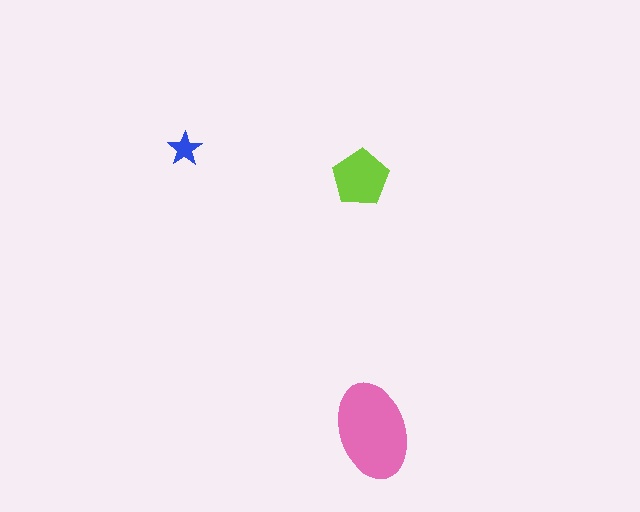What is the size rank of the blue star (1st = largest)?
3rd.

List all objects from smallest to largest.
The blue star, the lime pentagon, the pink ellipse.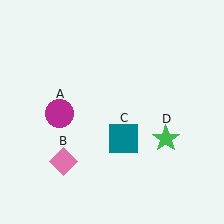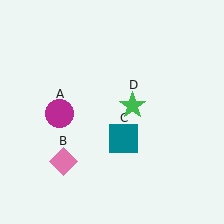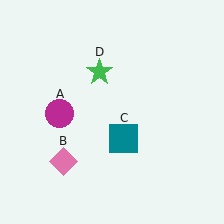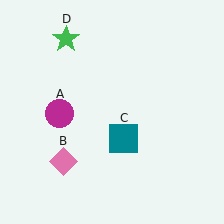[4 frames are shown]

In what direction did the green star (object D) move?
The green star (object D) moved up and to the left.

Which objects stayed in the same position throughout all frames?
Magenta circle (object A) and pink diamond (object B) and teal square (object C) remained stationary.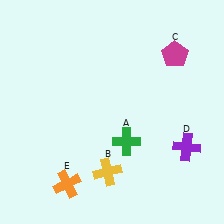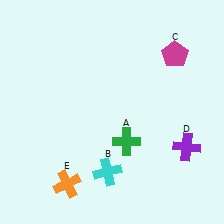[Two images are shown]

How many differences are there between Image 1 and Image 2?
There is 1 difference between the two images.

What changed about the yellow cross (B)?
In Image 1, B is yellow. In Image 2, it changed to cyan.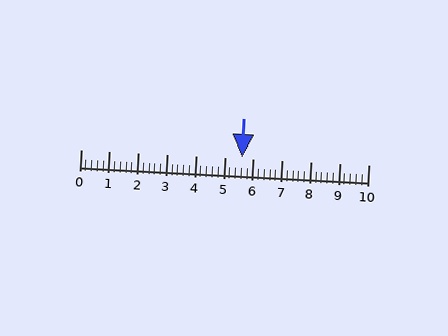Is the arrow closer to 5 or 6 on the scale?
The arrow is closer to 6.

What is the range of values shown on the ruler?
The ruler shows values from 0 to 10.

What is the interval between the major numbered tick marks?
The major tick marks are spaced 1 units apart.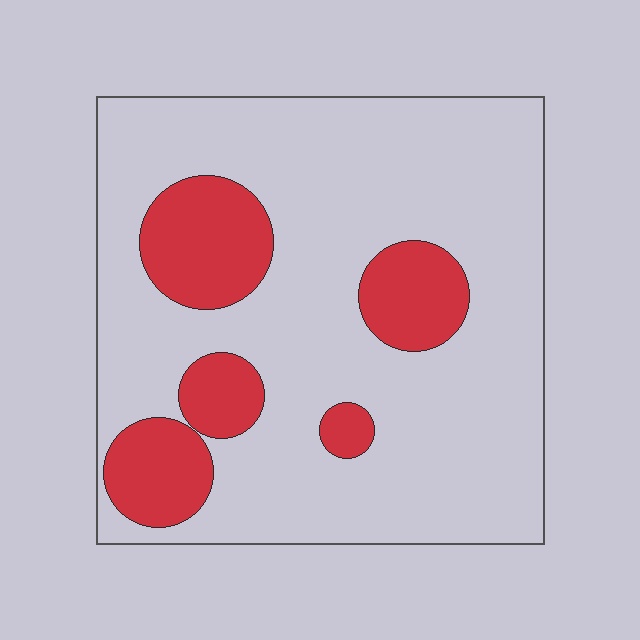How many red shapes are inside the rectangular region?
5.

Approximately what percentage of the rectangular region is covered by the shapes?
Approximately 20%.